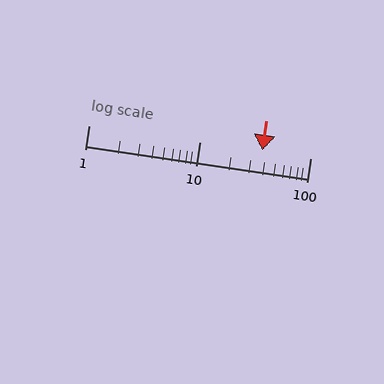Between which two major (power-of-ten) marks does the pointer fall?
The pointer is between 10 and 100.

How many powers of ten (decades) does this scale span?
The scale spans 2 decades, from 1 to 100.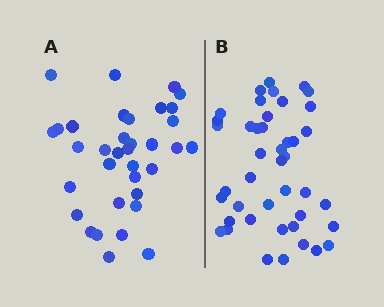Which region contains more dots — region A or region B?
Region B (the right region) has more dots.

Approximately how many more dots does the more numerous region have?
Region B has roughly 8 or so more dots than region A.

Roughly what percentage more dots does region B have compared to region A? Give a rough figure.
About 25% more.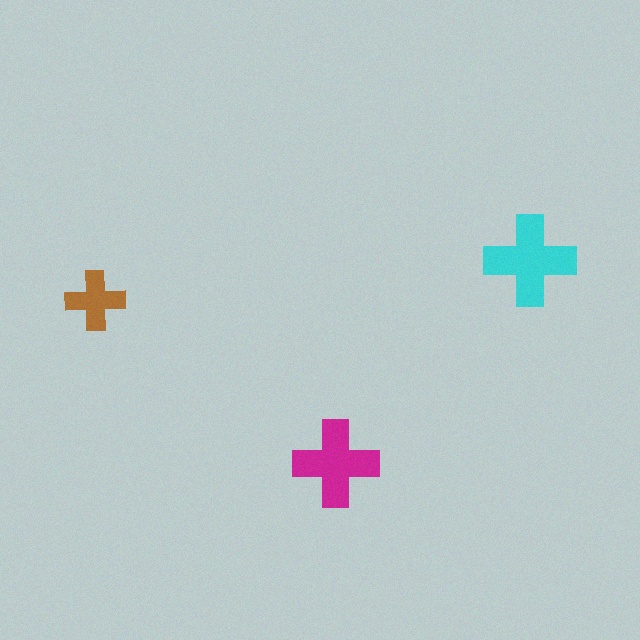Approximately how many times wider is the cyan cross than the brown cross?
About 1.5 times wider.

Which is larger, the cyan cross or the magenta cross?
The cyan one.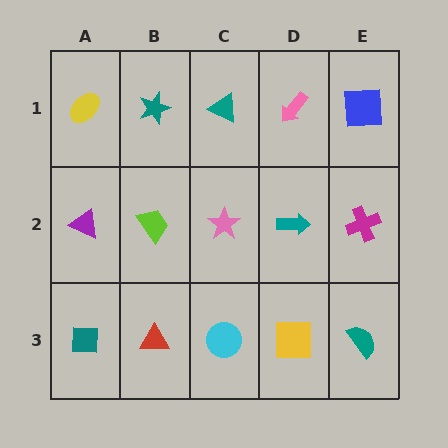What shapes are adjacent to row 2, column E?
A blue square (row 1, column E), a teal semicircle (row 3, column E), a teal arrow (row 2, column D).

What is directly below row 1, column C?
A pink star.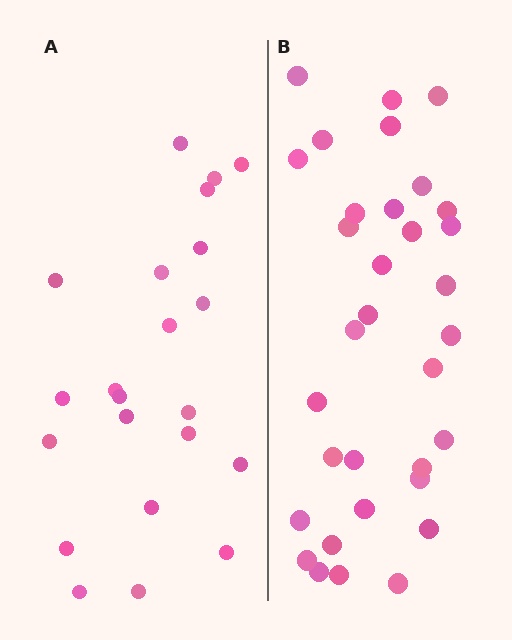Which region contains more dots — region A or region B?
Region B (the right region) has more dots.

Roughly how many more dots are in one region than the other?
Region B has roughly 12 or so more dots than region A.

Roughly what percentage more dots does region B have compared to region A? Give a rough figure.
About 50% more.